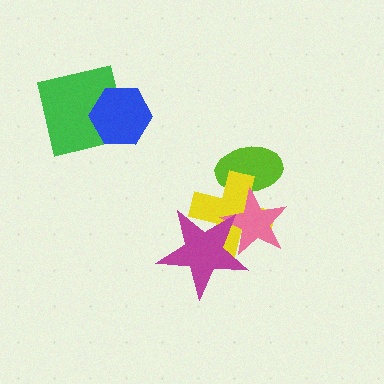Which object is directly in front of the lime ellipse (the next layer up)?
The yellow cross is directly in front of the lime ellipse.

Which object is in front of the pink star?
The magenta star is in front of the pink star.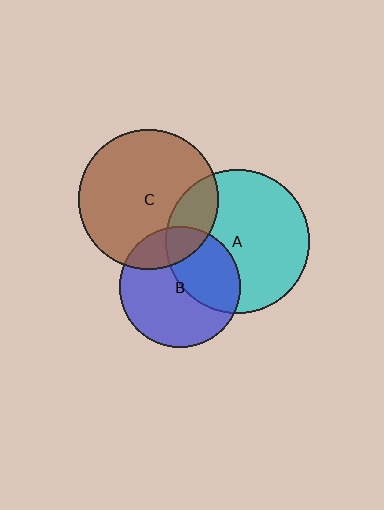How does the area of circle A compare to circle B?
Approximately 1.4 times.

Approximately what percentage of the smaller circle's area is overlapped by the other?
Approximately 40%.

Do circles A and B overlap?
Yes.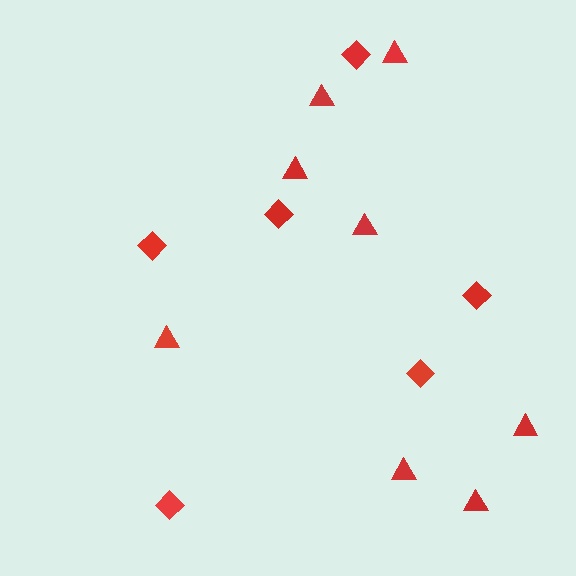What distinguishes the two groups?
There are 2 groups: one group of triangles (8) and one group of diamonds (6).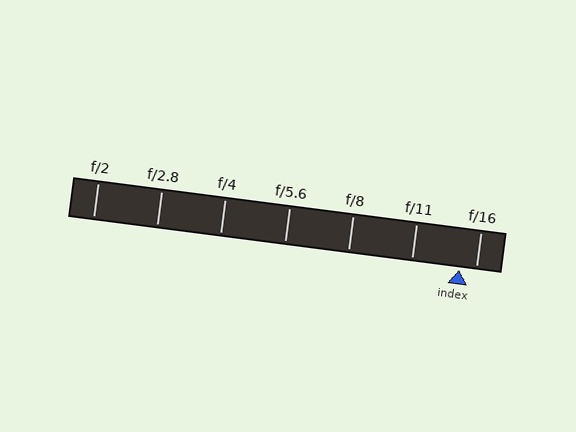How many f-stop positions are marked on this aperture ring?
There are 7 f-stop positions marked.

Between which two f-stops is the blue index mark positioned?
The index mark is between f/11 and f/16.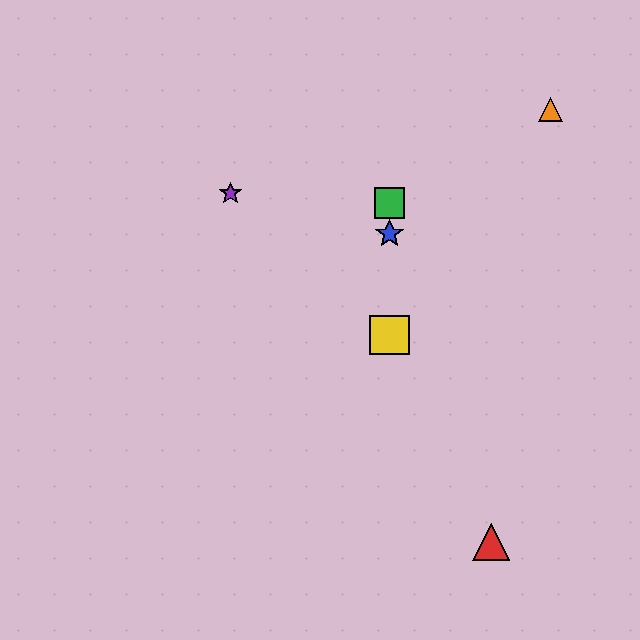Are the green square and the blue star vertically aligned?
Yes, both are at x≈389.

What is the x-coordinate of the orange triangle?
The orange triangle is at x≈550.